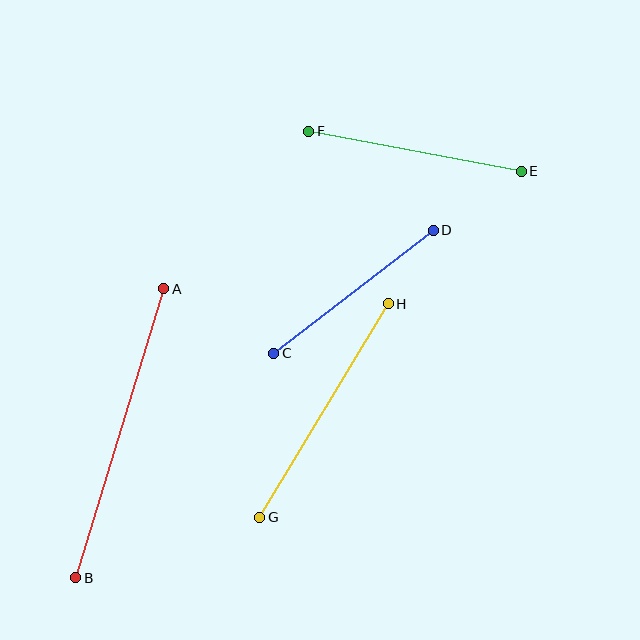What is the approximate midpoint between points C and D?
The midpoint is at approximately (353, 292) pixels.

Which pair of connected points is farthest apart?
Points A and B are farthest apart.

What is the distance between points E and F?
The distance is approximately 217 pixels.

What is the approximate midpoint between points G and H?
The midpoint is at approximately (324, 411) pixels.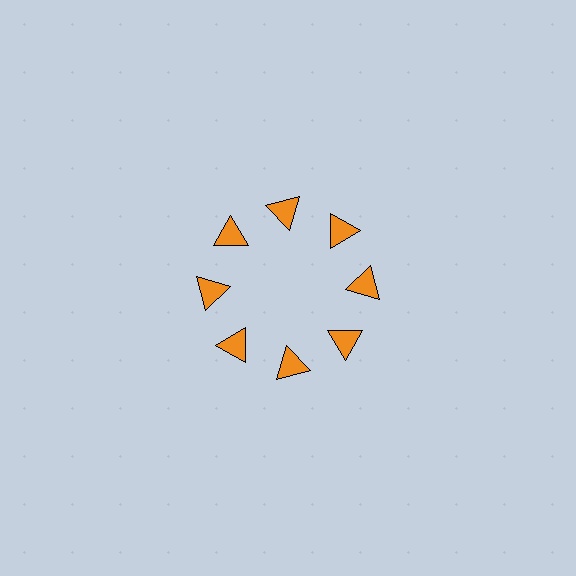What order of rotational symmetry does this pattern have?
This pattern has 8-fold rotational symmetry.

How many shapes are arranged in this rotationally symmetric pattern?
There are 8 shapes, arranged in 8 groups of 1.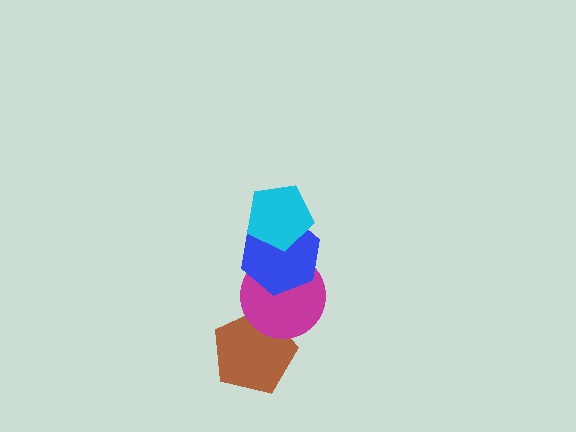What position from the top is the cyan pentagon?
The cyan pentagon is 1st from the top.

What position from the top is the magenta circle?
The magenta circle is 3rd from the top.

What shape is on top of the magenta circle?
The blue hexagon is on top of the magenta circle.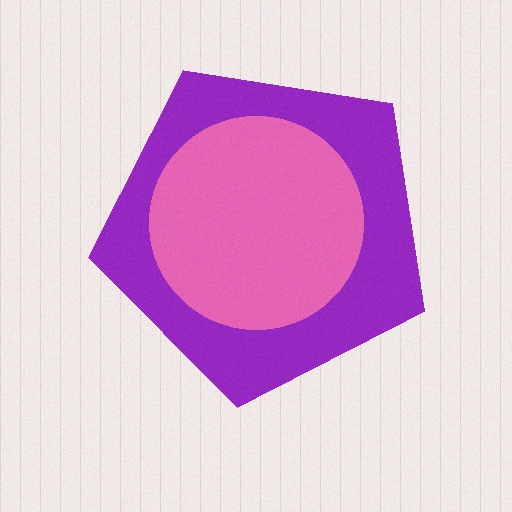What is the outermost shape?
The purple pentagon.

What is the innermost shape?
The pink circle.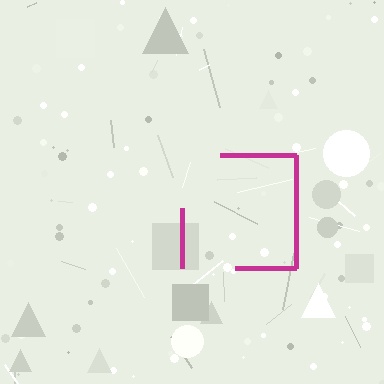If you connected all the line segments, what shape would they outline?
They would outline a square.